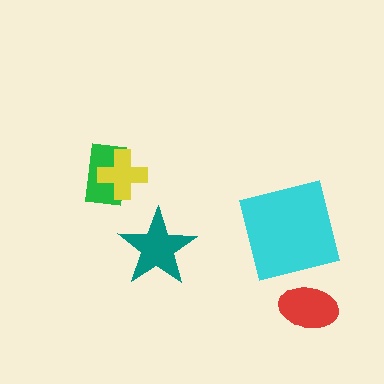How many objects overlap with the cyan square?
0 objects overlap with the cyan square.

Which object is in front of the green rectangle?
The yellow cross is in front of the green rectangle.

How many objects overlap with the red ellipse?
0 objects overlap with the red ellipse.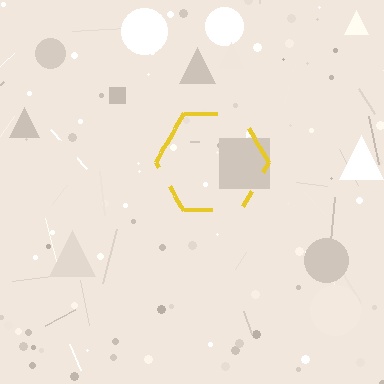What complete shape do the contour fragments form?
The contour fragments form a hexagon.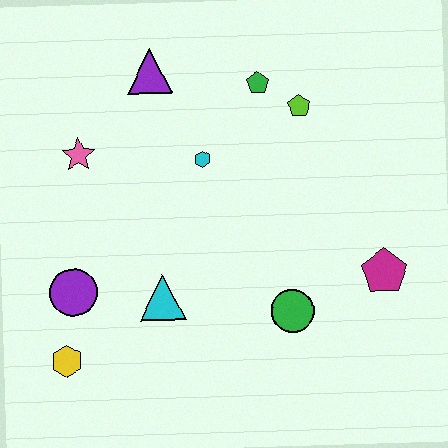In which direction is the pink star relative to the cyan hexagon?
The pink star is to the left of the cyan hexagon.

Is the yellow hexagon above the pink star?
No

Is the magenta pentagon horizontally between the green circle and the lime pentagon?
No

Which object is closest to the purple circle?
The yellow hexagon is closest to the purple circle.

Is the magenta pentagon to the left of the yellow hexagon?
No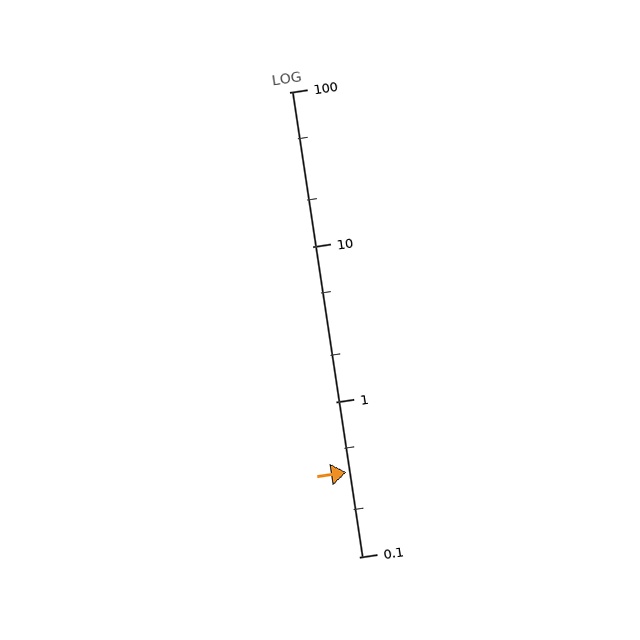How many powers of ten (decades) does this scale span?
The scale spans 3 decades, from 0.1 to 100.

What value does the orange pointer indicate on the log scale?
The pointer indicates approximately 0.35.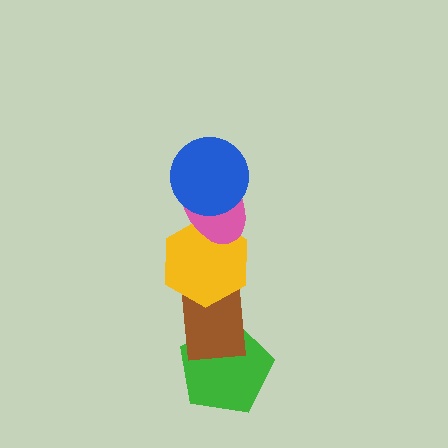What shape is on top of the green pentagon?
The brown rectangle is on top of the green pentagon.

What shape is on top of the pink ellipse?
The blue circle is on top of the pink ellipse.